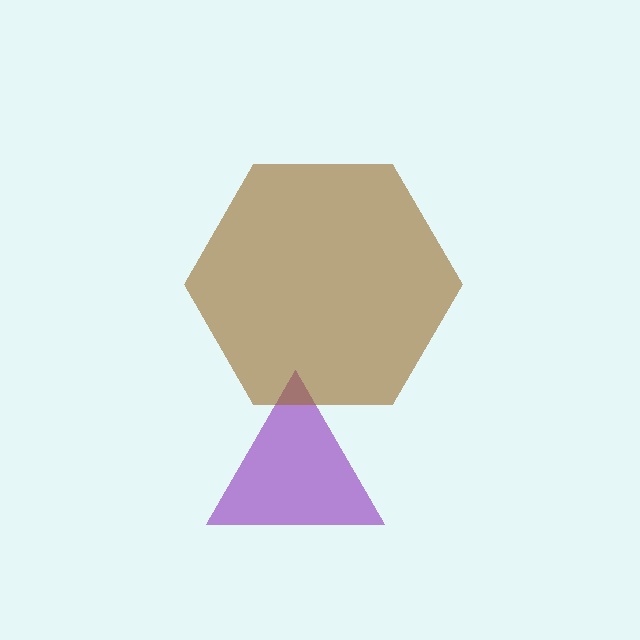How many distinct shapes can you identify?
There are 2 distinct shapes: a purple triangle, a brown hexagon.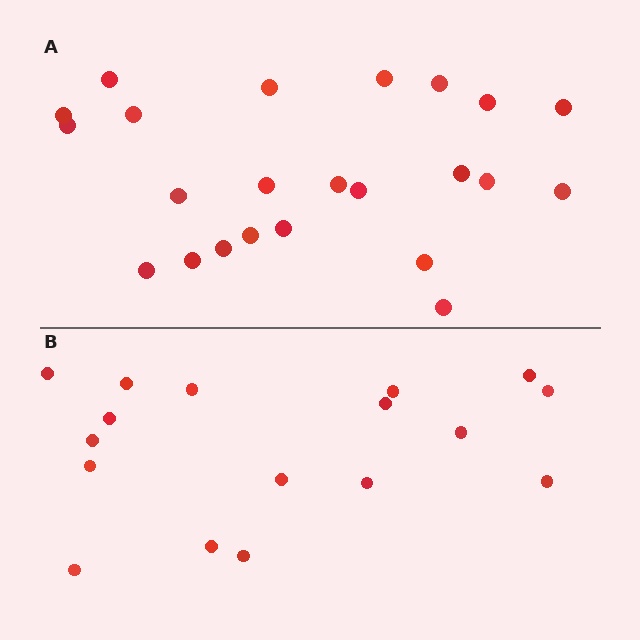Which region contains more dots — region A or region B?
Region A (the top region) has more dots.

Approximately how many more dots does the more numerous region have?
Region A has about 6 more dots than region B.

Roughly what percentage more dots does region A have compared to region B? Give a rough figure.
About 35% more.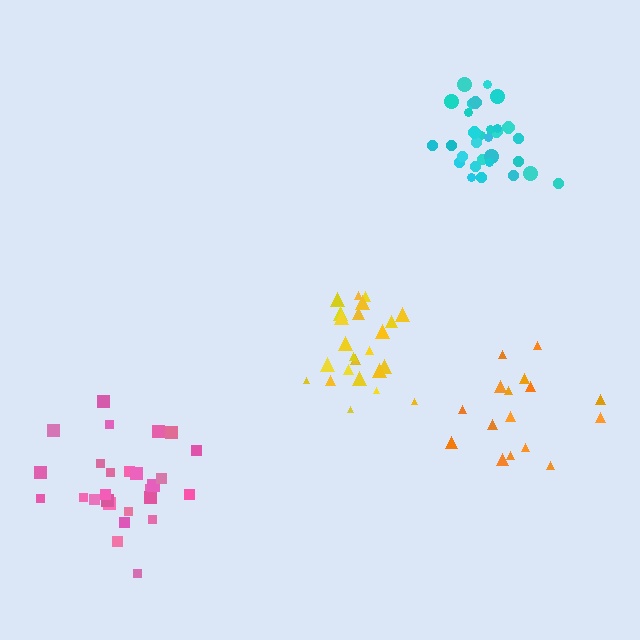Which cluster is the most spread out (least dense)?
Orange.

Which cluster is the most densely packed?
Cyan.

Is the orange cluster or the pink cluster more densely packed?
Pink.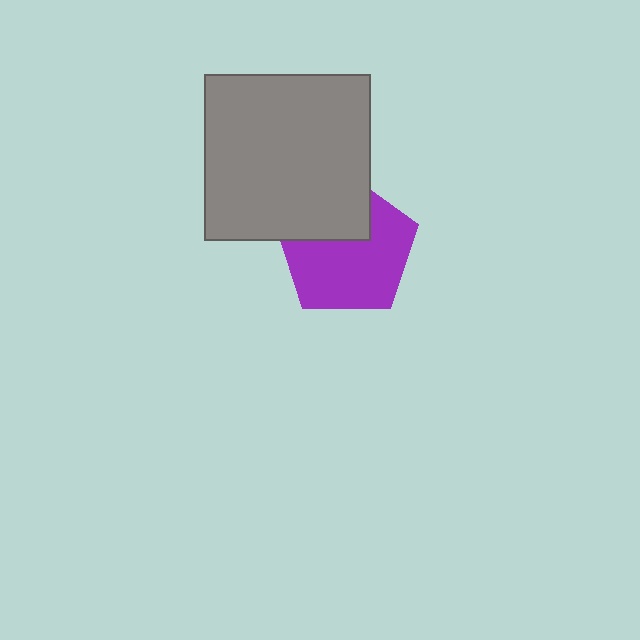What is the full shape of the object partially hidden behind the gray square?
The partially hidden object is a purple pentagon.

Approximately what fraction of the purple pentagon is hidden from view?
Roughly 33% of the purple pentagon is hidden behind the gray square.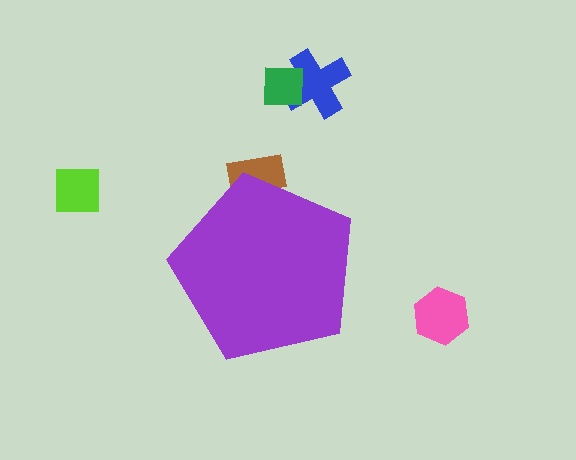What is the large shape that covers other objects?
A purple pentagon.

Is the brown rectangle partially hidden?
Yes, the brown rectangle is partially hidden behind the purple pentagon.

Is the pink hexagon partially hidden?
No, the pink hexagon is fully visible.